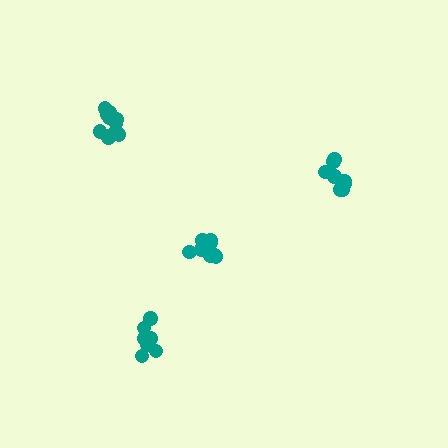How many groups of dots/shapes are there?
There are 4 groups.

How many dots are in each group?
Group 1: 10 dots, Group 2: 8 dots, Group 3: 10 dots, Group 4: 7 dots (35 total).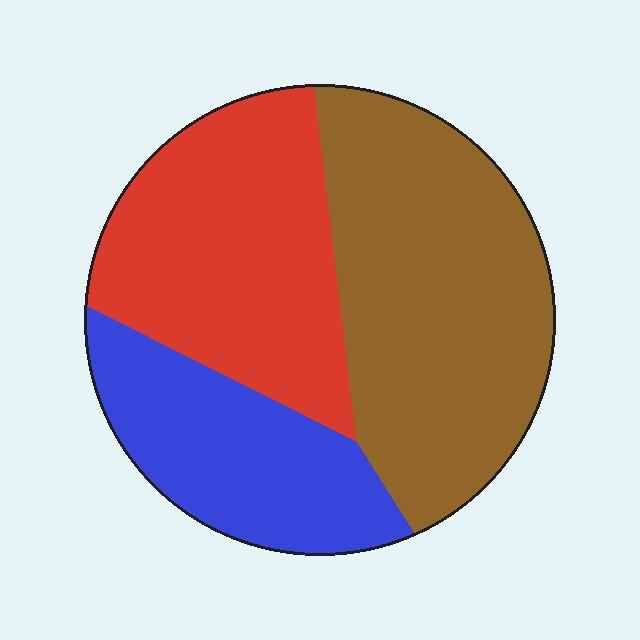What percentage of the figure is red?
Red covers 34% of the figure.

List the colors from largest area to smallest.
From largest to smallest: brown, red, blue.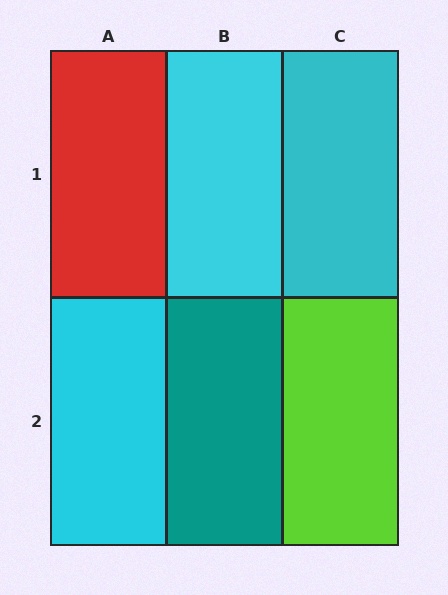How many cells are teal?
1 cell is teal.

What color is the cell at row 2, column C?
Lime.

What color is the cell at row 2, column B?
Teal.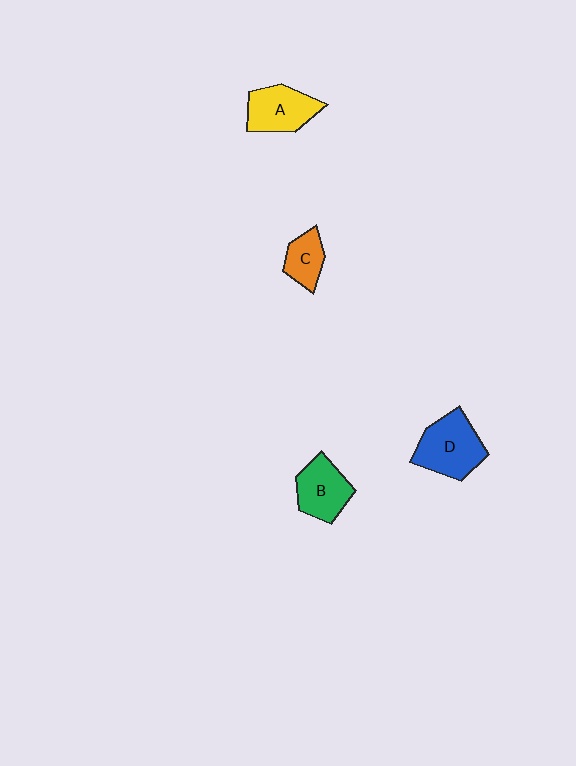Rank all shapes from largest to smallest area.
From largest to smallest: D (blue), A (yellow), B (green), C (orange).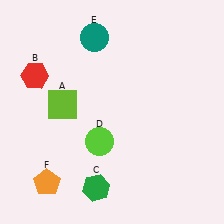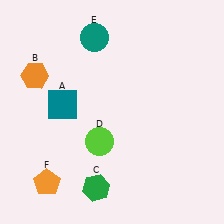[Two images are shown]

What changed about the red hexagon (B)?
In Image 1, B is red. In Image 2, it changed to orange.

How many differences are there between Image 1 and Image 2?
There are 2 differences between the two images.